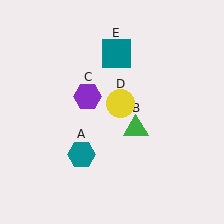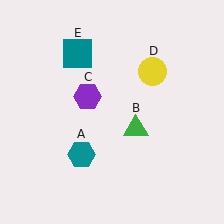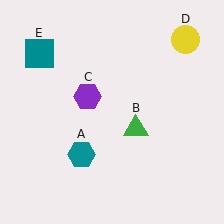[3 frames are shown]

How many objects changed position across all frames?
2 objects changed position: yellow circle (object D), teal square (object E).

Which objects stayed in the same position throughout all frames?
Teal hexagon (object A) and green triangle (object B) and purple hexagon (object C) remained stationary.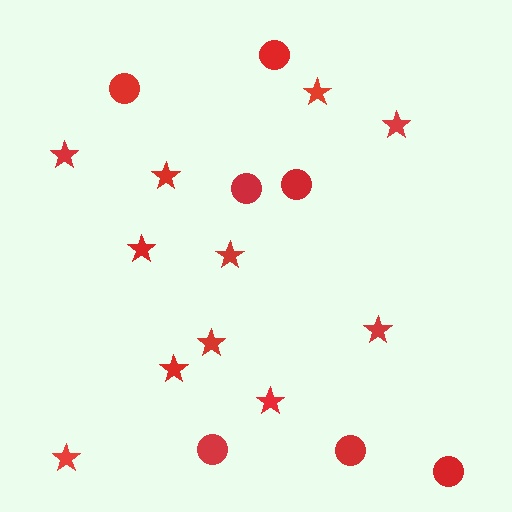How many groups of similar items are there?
There are 2 groups: one group of circles (7) and one group of stars (11).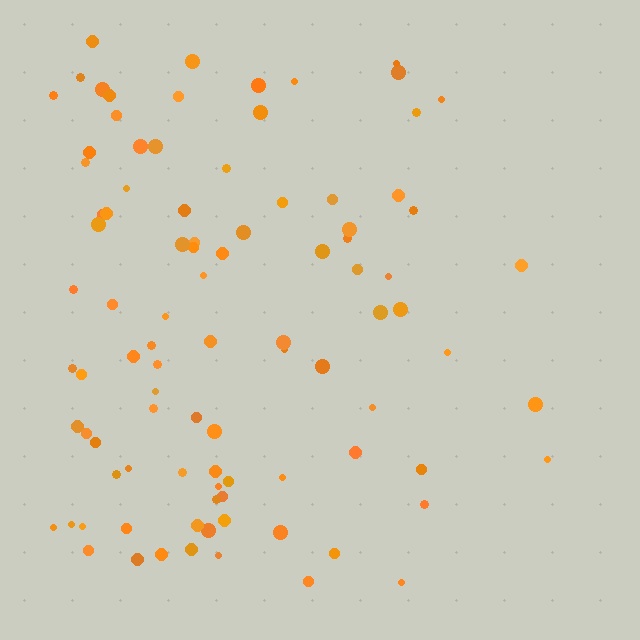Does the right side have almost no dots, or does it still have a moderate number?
Still a moderate number, just noticeably fewer than the left.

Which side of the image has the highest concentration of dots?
The left.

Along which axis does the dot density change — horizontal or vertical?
Horizontal.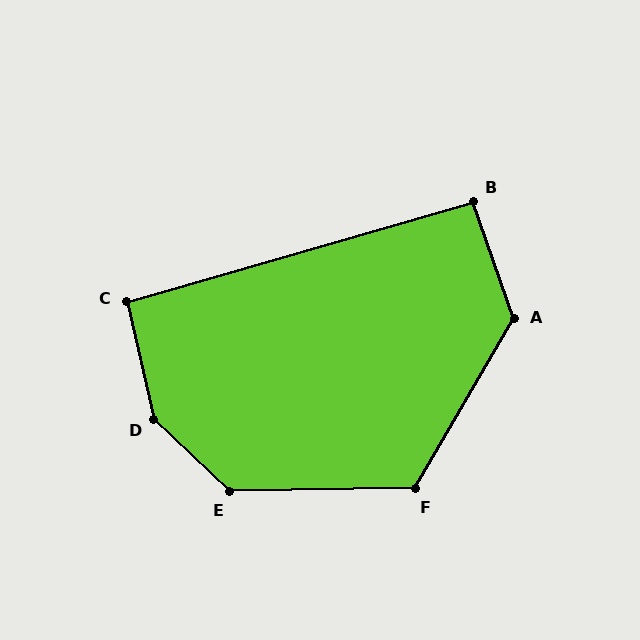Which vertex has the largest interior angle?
D, at approximately 146 degrees.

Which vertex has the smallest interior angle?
B, at approximately 93 degrees.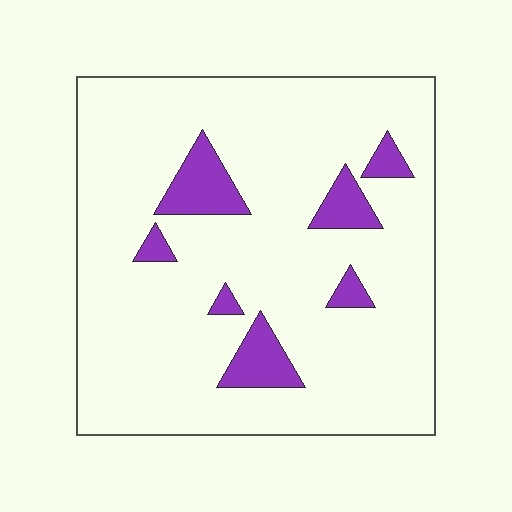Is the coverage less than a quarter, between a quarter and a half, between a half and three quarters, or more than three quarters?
Less than a quarter.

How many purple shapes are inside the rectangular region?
7.